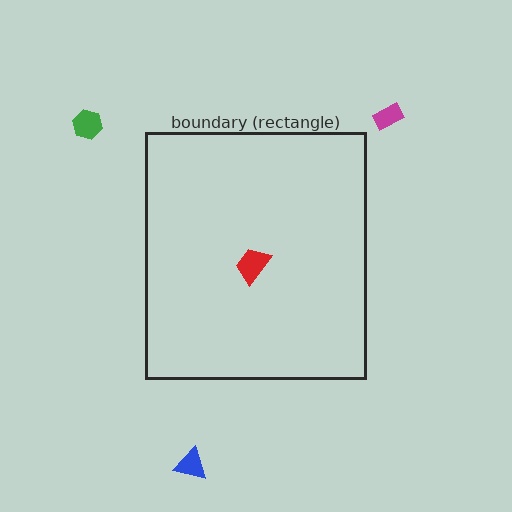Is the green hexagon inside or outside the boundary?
Outside.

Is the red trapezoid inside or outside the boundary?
Inside.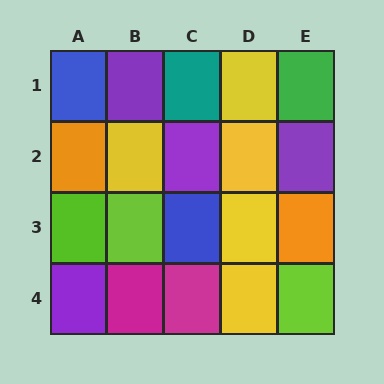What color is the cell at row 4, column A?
Purple.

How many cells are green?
1 cell is green.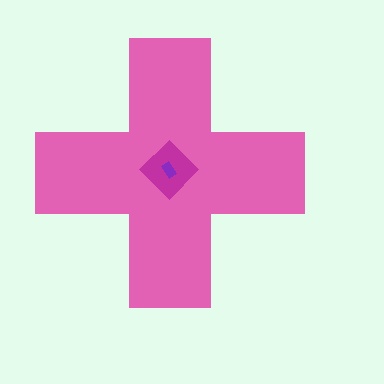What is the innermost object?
The purple rectangle.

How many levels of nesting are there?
3.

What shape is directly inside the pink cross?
The magenta diamond.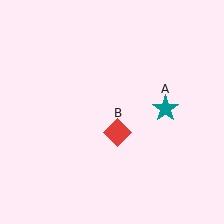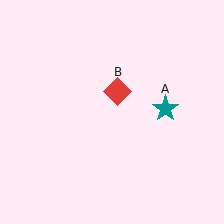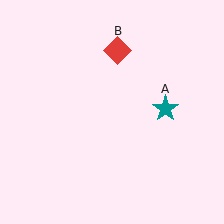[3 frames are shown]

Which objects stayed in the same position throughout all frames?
Teal star (object A) remained stationary.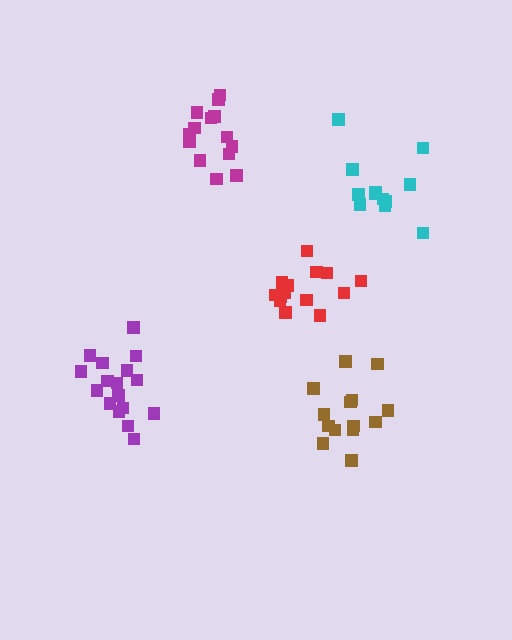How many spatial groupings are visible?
There are 5 spatial groupings.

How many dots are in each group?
Group 1: 17 dots, Group 2: 14 dots, Group 3: 14 dots, Group 4: 12 dots, Group 5: 14 dots (71 total).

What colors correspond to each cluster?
The clusters are colored: purple, red, magenta, cyan, brown.